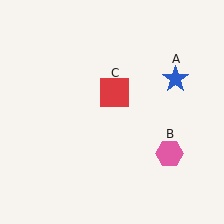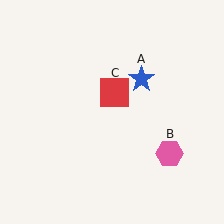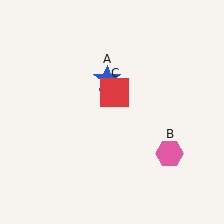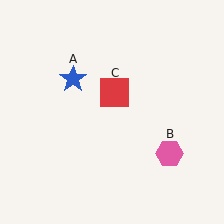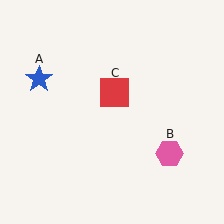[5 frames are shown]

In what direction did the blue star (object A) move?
The blue star (object A) moved left.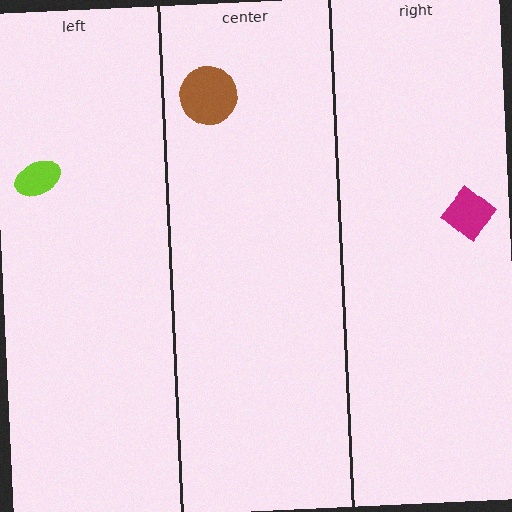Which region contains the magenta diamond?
The right region.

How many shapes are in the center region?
1.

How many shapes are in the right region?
1.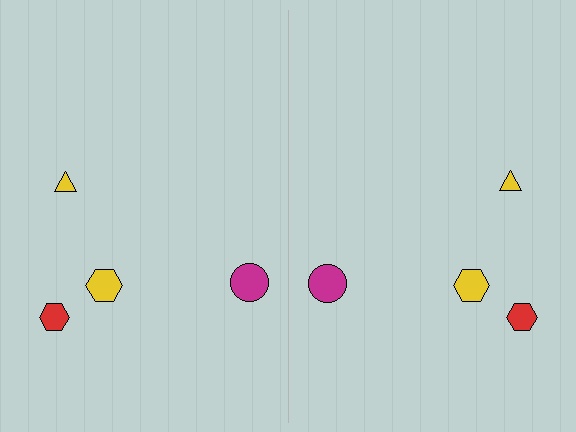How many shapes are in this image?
There are 8 shapes in this image.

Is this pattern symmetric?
Yes, this pattern has bilateral (reflection) symmetry.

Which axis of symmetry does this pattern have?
The pattern has a vertical axis of symmetry running through the center of the image.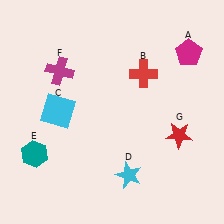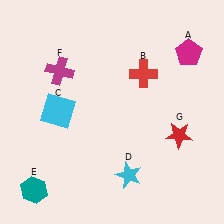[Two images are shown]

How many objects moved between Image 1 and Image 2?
1 object moved between the two images.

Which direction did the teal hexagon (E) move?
The teal hexagon (E) moved down.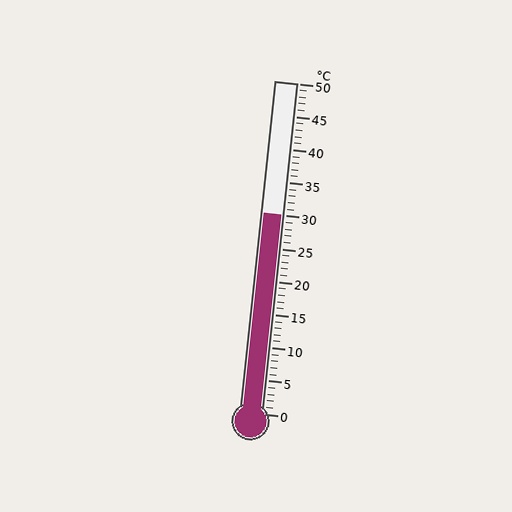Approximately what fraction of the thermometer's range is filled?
The thermometer is filled to approximately 60% of its range.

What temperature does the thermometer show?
The thermometer shows approximately 30°C.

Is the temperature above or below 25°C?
The temperature is above 25°C.